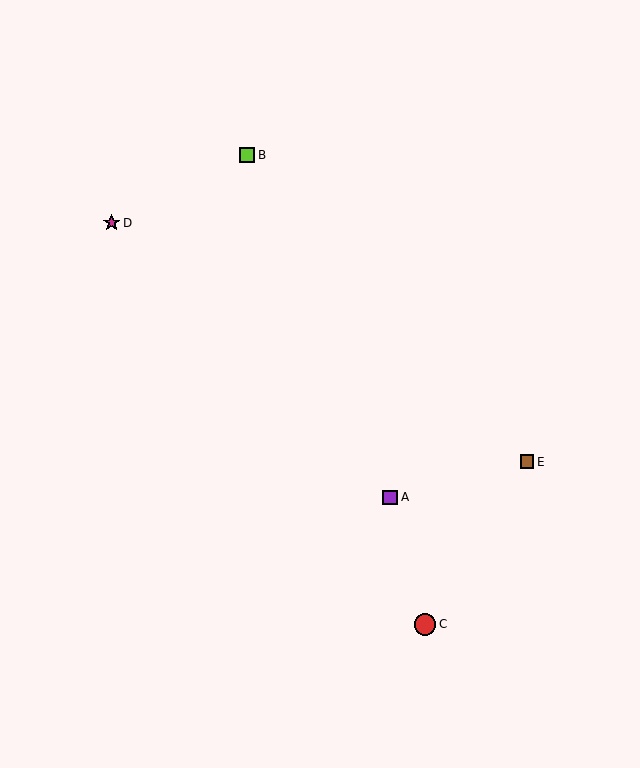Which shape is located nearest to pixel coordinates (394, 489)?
The purple square (labeled A) at (390, 497) is nearest to that location.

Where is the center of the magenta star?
The center of the magenta star is at (112, 223).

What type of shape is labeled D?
Shape D is a magenta star.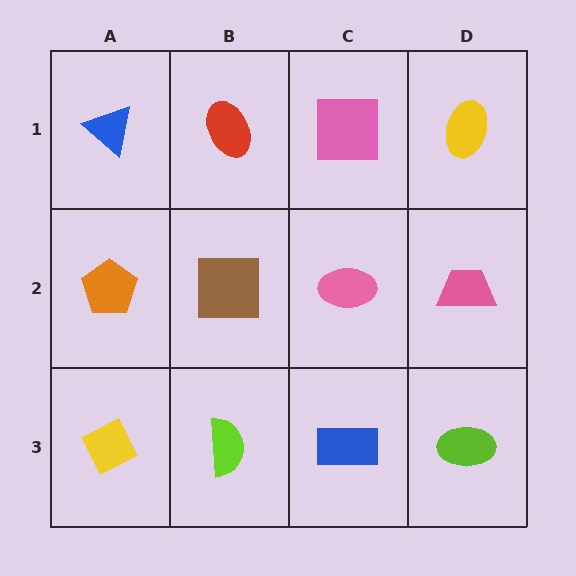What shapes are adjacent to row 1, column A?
An orange pentagon (row 2, column A), a red ellipse (row 1, column B).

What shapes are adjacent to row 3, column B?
A brown square (row 2, column B), a yellow diamond (row 3, column A), a blue rectangle (row 3, column C).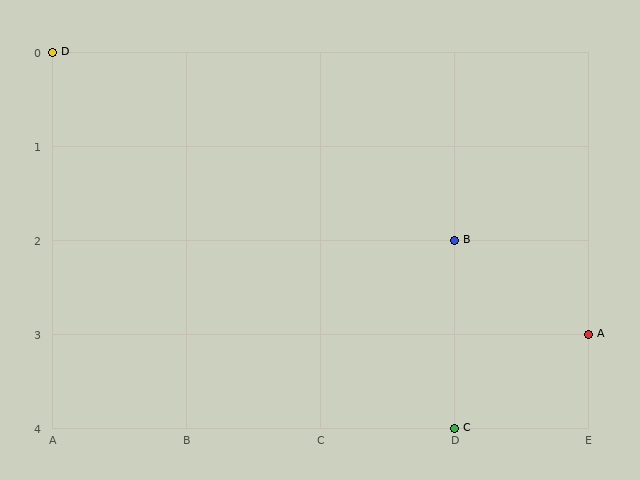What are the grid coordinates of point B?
Point B is at grid coordinates (D, 2).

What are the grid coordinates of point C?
Point C is at grid coordinates (D, 4).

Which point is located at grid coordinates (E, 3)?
Point A is at (E, 3).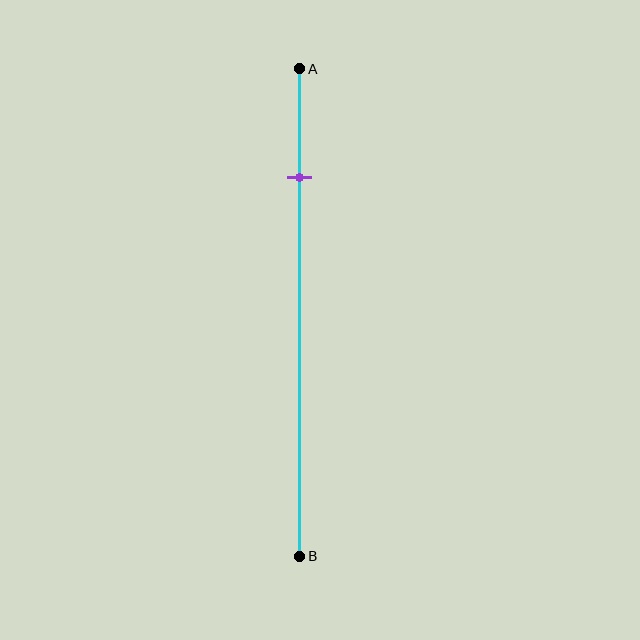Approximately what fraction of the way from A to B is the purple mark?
The purple mark is approximately 20% of the way from A to B.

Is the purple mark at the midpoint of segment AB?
No, the mark is at about 20% from A, not at the 50% midpoint.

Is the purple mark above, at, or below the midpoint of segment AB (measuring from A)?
The purple mark is above the midpoint of segment AB.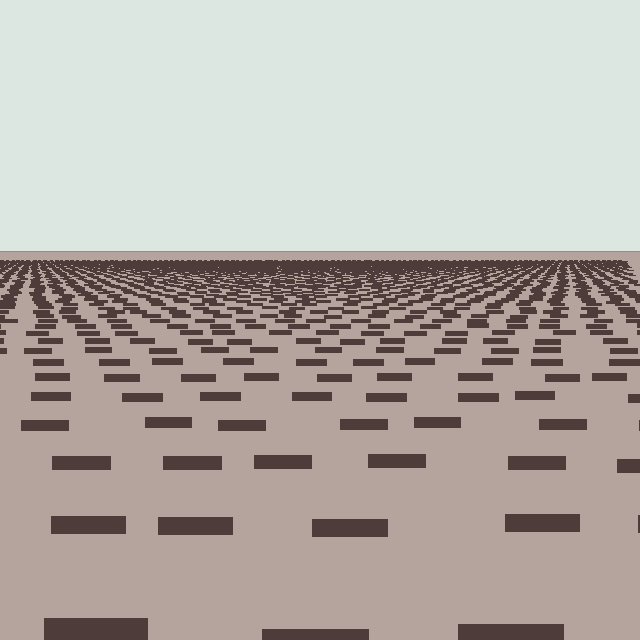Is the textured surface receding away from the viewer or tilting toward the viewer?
The surface is receding away from the viewer. Texture elements get smaller and denser toward the top.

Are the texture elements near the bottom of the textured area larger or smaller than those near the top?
Larger. Near the bottom, elements are closer to the viewer and appear at a bigger on-screen size.